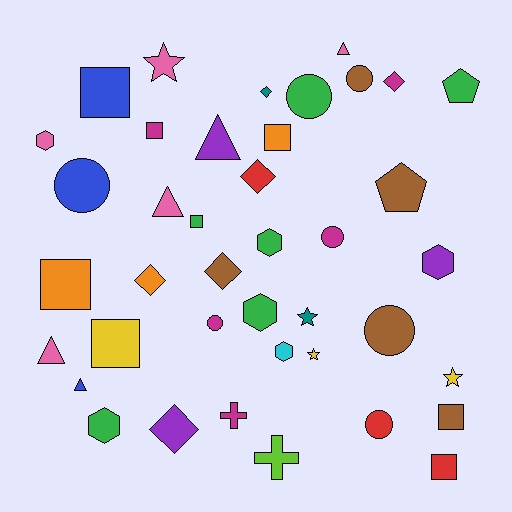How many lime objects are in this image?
There is 1 lime object.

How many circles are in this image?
There are 7 circles.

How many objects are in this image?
There are 40 objects.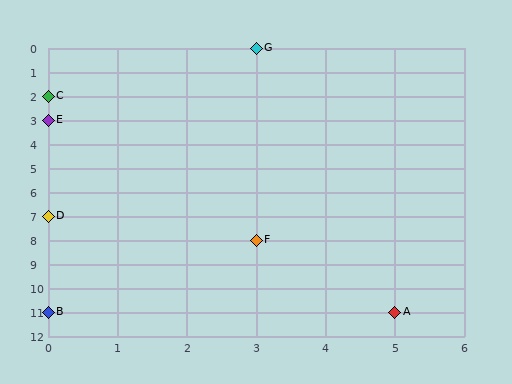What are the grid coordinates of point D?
Point D is at grid coordinates (0, 7).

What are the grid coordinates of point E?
Point E is at grid coordinates (0, 3).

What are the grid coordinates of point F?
Point F is at grid coordinates (3, 8).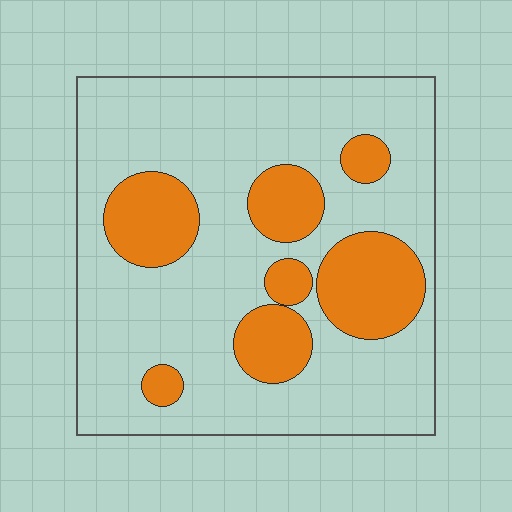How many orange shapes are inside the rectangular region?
7.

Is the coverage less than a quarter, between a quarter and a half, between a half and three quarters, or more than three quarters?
Less than a quarter.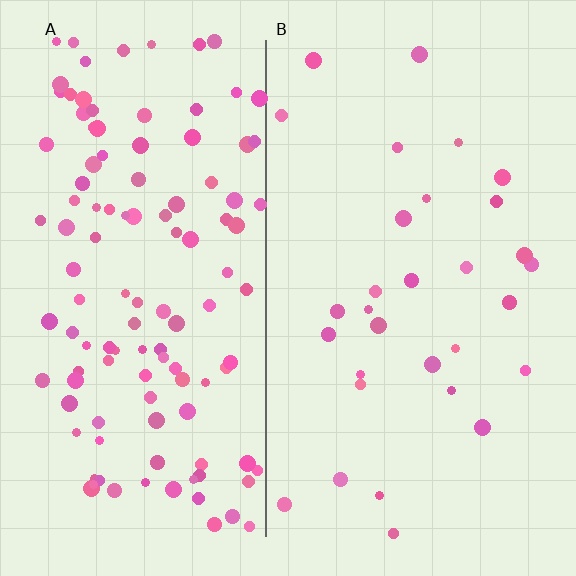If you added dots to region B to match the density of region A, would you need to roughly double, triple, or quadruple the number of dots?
Approximately quadruple.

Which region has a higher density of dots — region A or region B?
A (the left).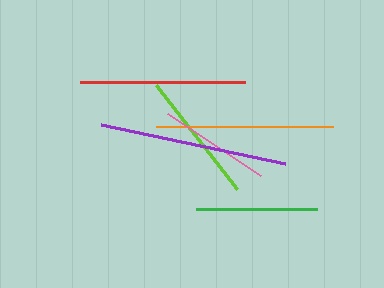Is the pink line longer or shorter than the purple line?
The purple line is longer than the pink line.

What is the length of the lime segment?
The lime segment is approximately 131 pixels long.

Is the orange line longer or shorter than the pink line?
The orange line is longer than the pink line.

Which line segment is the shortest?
The pink line is the shortest at approximately 112 pixels.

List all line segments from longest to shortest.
From longest to shortest: purple, orange, red, lime, green, pink.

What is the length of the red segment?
The red segment is approximately 165 pixels long.